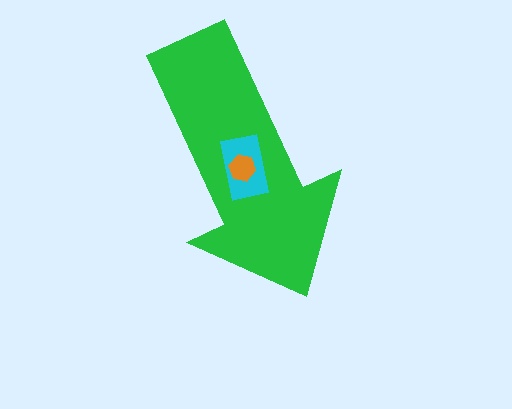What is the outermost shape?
The green arrow.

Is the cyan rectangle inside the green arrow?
Yes.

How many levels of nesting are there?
3.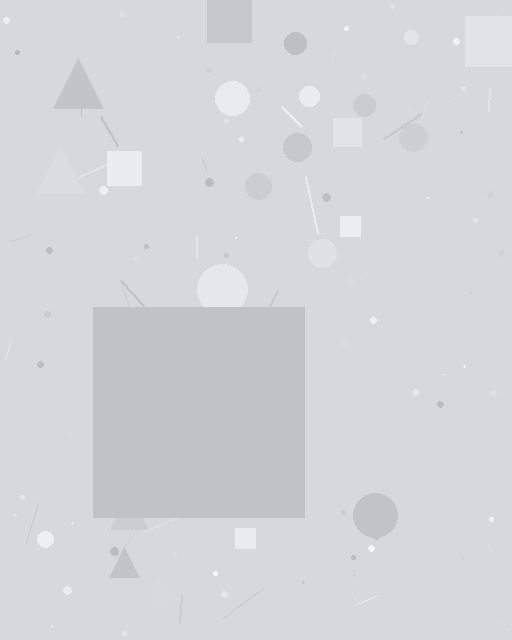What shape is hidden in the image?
A square is hidden in the image.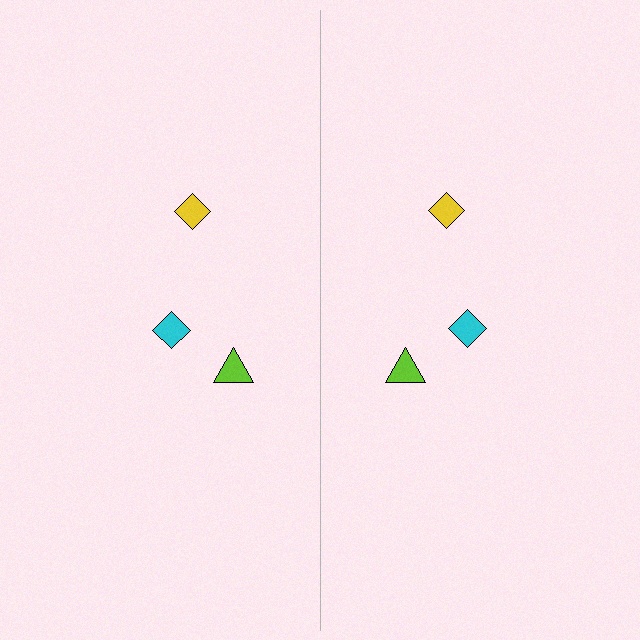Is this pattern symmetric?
Yes, this pattern has bilateral (reflection) symmetry.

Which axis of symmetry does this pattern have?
The pattern has a vertical axis of symmetry running through the center of the image.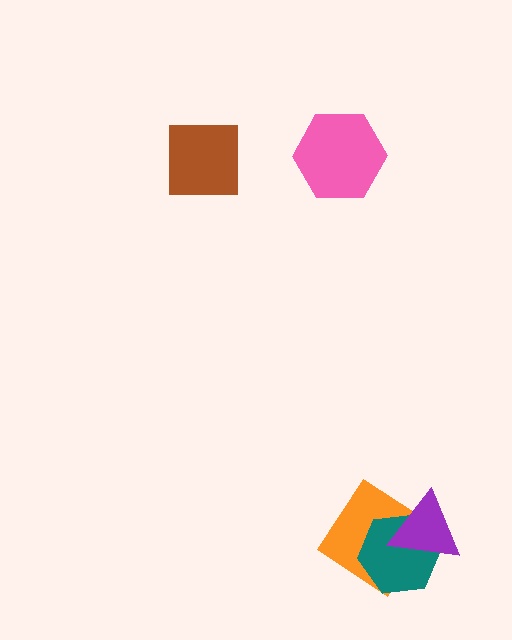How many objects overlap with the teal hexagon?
2 objects overlap with the teal hexagon.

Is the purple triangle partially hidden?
No, no other shape covers it.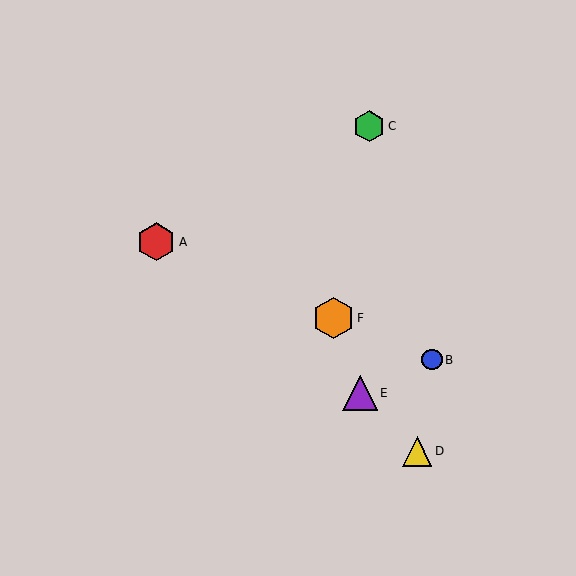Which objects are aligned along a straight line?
Objects A, B, F are aligned along a straight line.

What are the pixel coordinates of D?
Object D is at (417, 451).